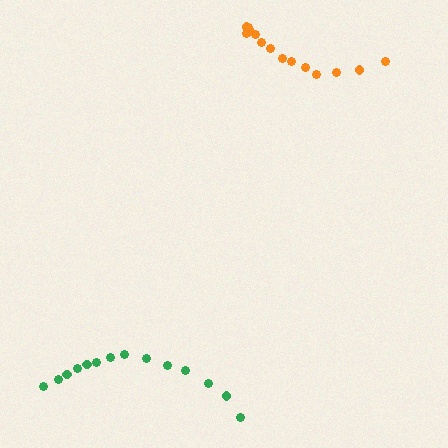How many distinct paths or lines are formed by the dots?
There are 2 distinct paths.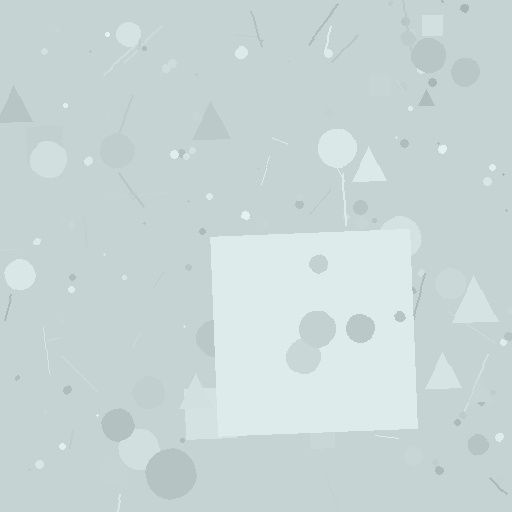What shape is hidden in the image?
A square is hidden in the image.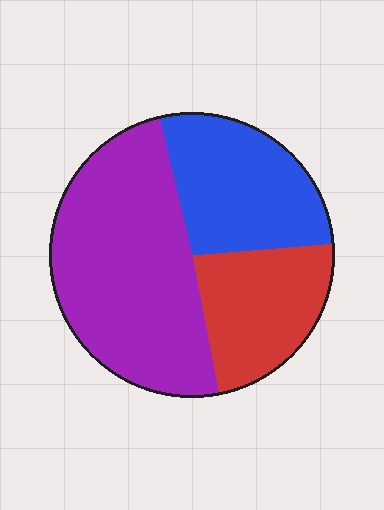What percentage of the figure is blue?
Blue takes up about one quarter (1/4) of the figure.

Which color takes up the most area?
Purple, at roughly 50%.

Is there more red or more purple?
Purple.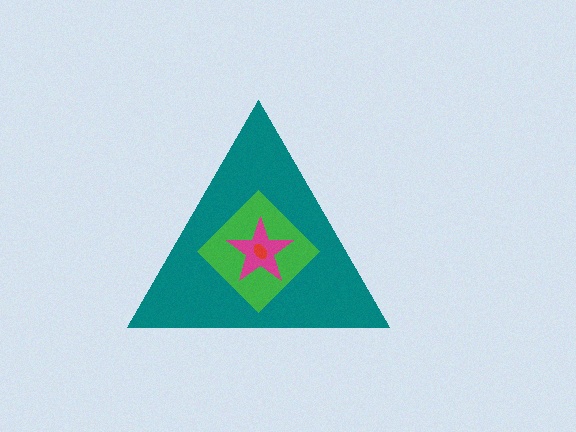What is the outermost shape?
The teal triangle.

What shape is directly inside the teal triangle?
The green diamond.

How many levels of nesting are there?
4.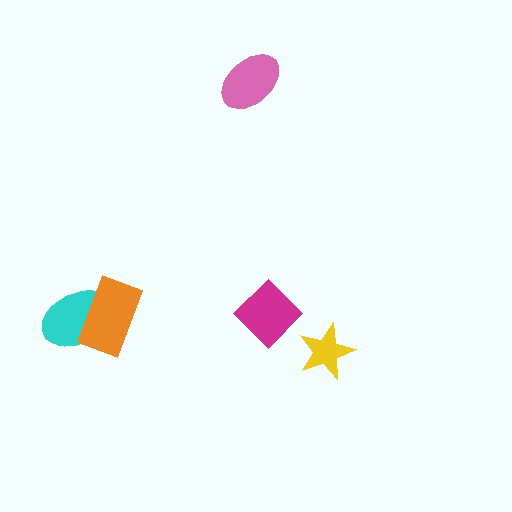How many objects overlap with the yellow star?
0 objects overlap with the yellow star.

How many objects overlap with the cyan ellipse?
1 object overlaps with the cyan ellipse.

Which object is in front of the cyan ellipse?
The orange rectangle is in front of the cyan ellipse.